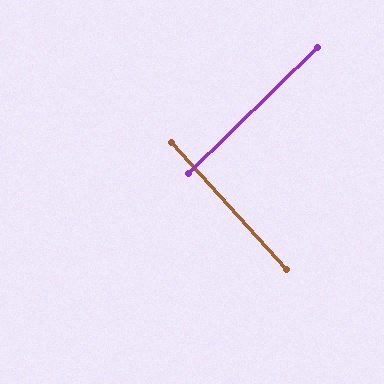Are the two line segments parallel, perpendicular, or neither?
Perpendicular — they meet at approximately 88°.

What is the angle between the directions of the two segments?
Approximately 88 degrees.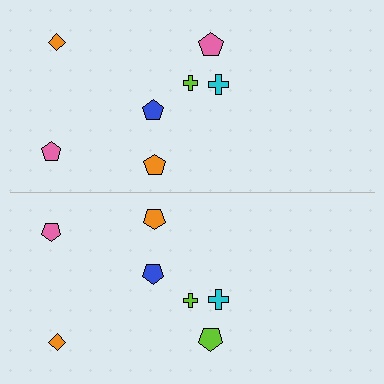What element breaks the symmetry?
The lime pentagon on the bottom side breaks the symmetry — its mirror counterpart is pink.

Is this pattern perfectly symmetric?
No, the pattern is not perfectly symmetric. The lime pentagon on the bottom side breaks the symmetry — its mirror counterpart is pink.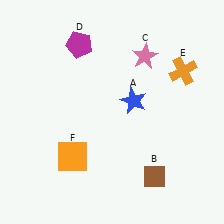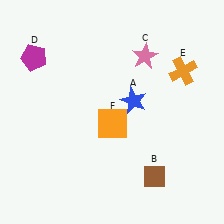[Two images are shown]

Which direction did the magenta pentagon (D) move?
The magenta pentagon (D) moved left.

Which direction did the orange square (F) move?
The orange square (F) moved right.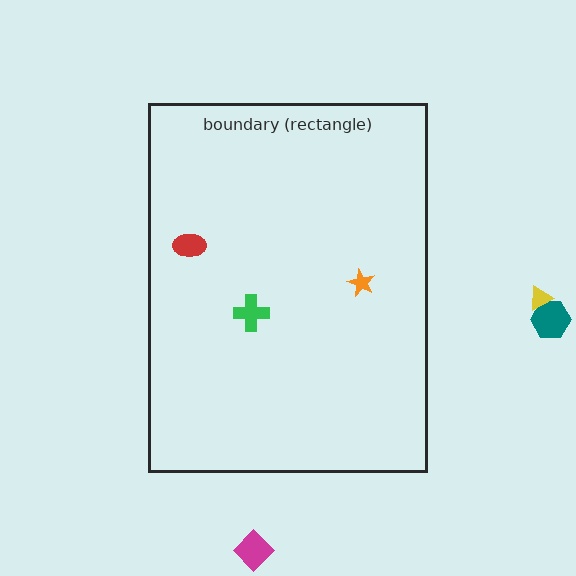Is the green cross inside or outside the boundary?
Inside.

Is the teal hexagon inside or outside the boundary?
Outside.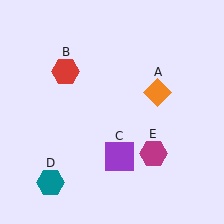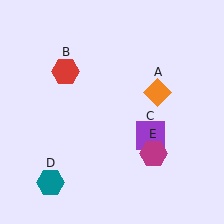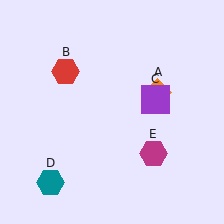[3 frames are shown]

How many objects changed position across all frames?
1 object changed position: purple square (object C).